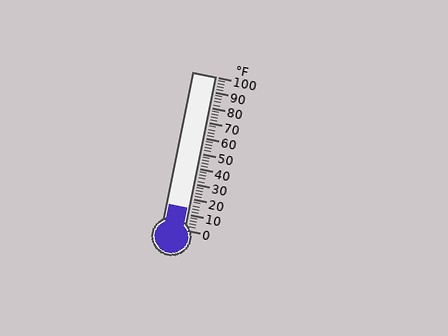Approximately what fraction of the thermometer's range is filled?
The thermometer is filled to approximately 15% of its range.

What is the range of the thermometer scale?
The thermometer scale ranges from 0°F to 100°F.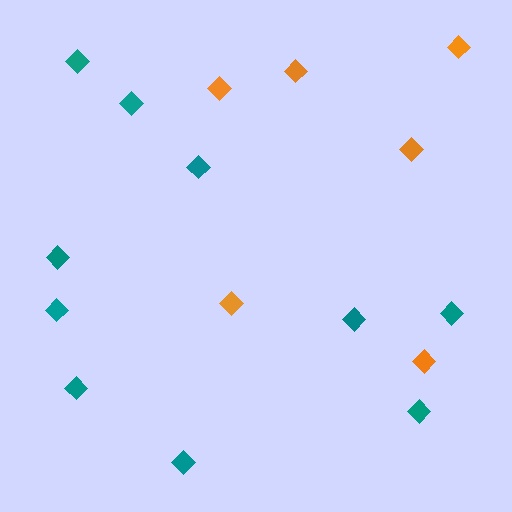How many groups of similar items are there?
There are 2 groups: one group of teal diamonds (10) and one group of orange diamonds (6).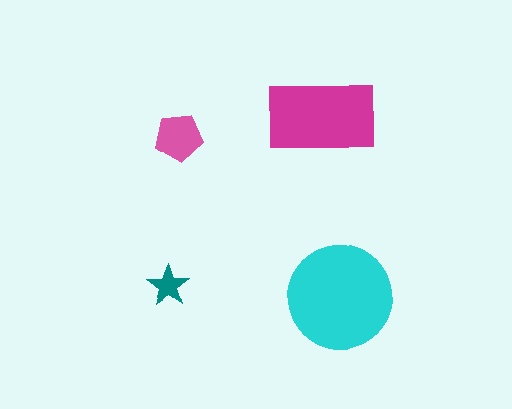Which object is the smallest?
The teal star.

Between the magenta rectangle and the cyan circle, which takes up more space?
The cyan circle.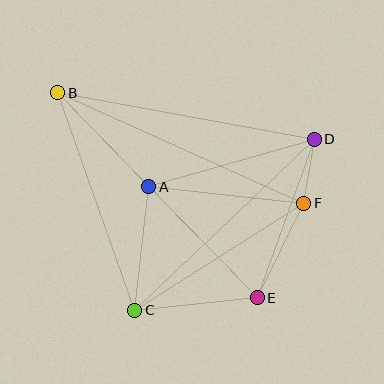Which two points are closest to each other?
Points D and F are closest to each other.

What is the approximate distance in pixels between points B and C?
The distance between B and C is approximately 231 pixels.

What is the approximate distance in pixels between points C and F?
The distance between C and F is approximately 200 pixels.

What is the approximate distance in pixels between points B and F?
The distance between B and F is approximately 270 pixels.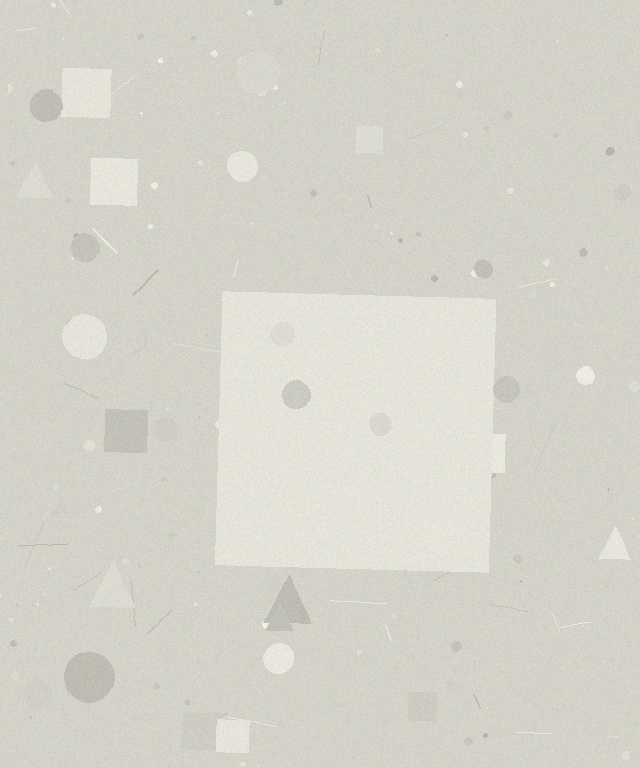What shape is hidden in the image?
A square is hidden in the image.